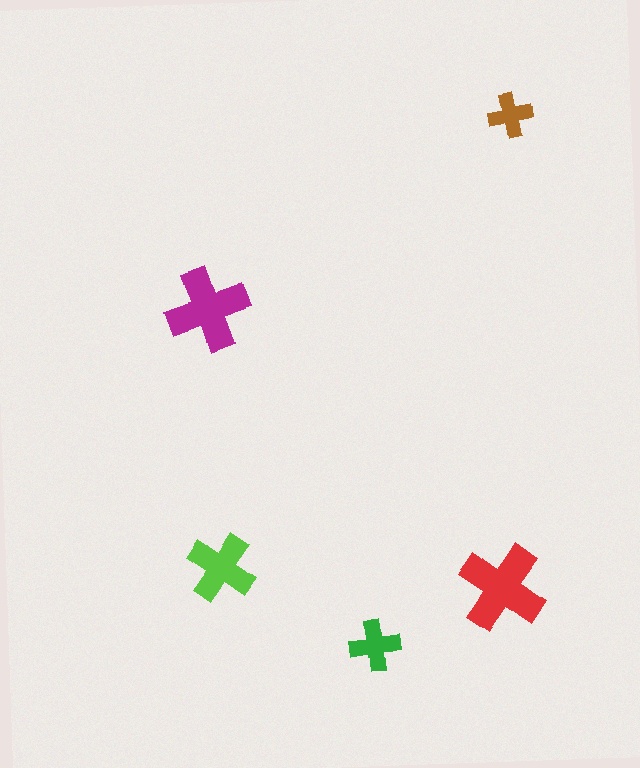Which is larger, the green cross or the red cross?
The red one.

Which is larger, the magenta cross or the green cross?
The magenta one.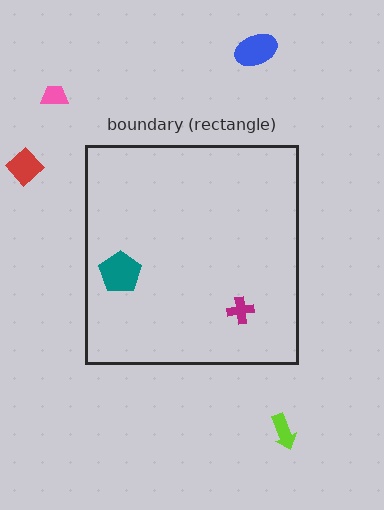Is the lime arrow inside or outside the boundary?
Outside.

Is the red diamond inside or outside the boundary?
Outside.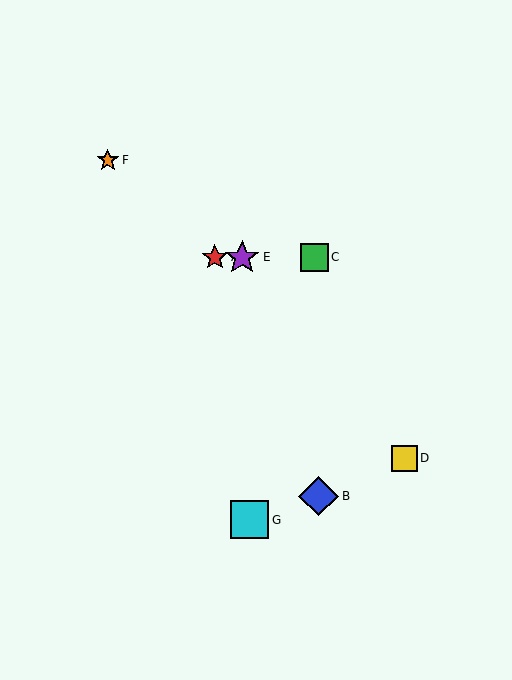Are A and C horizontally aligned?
Yes, both are at y≈257.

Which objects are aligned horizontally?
Objects A, C, E are aligned horizontally.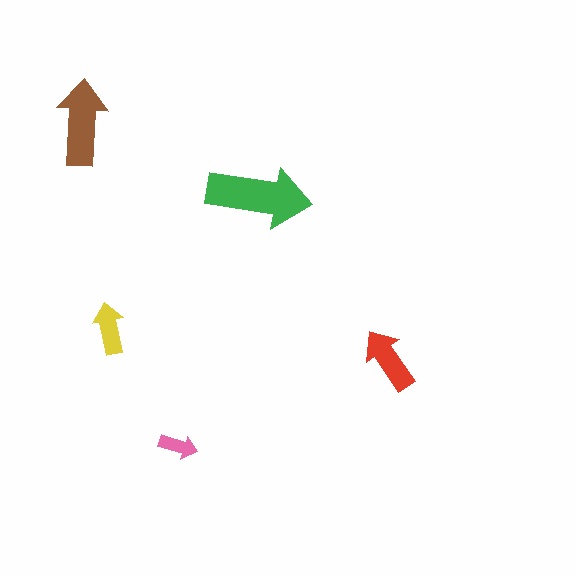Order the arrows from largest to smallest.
the green one, the brown one, the red one, the yellow one, the pink one.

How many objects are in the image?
There are 5 objects in the image.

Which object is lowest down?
The pink arrow is bottommost.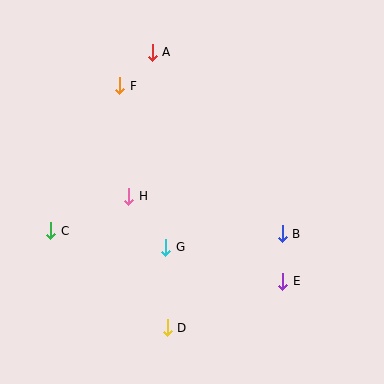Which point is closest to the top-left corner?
Point F is closest to the top-left corner.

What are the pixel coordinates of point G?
Point G is at (166, 247).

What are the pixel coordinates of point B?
Point B is at (282, 234).